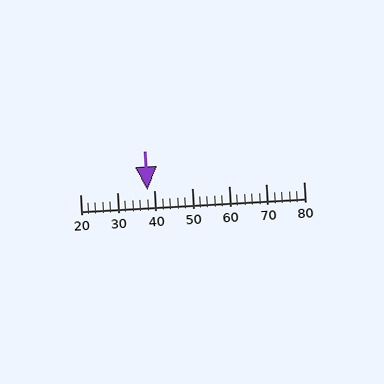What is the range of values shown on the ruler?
The ruler shows values from 20 to 80.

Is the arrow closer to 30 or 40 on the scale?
The arrow is closer to 40.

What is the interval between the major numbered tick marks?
The major tick marks are spaced 10 units apart.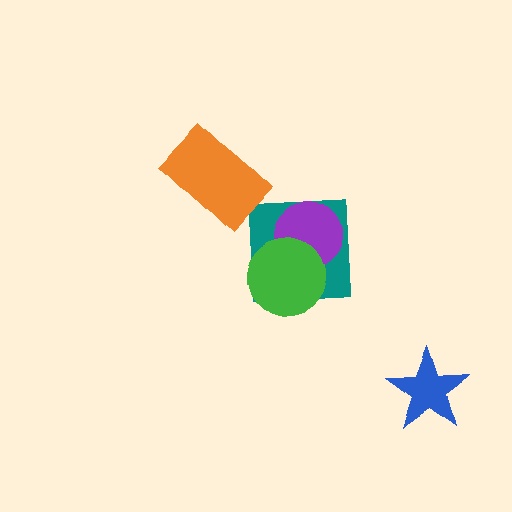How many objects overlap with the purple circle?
2 objects overlap with the purple circle.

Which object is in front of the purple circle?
The green circle is in front of the purple circle.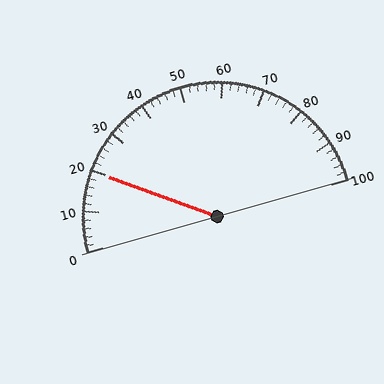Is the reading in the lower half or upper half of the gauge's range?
The reading is in the lower half of the range (0 to 100).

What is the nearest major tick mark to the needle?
The nearest major tick mark is 20.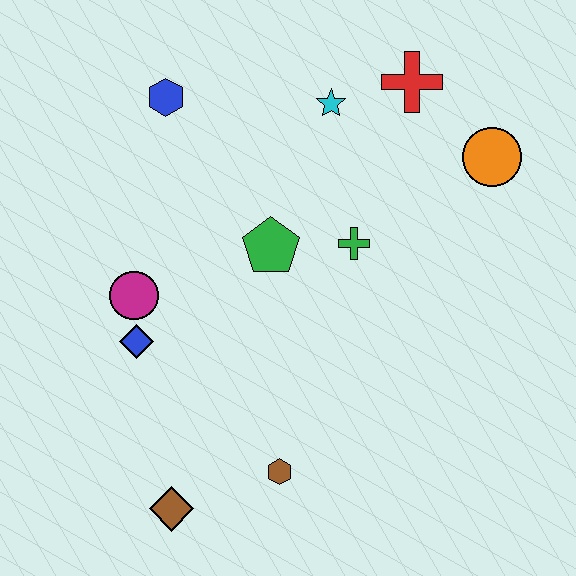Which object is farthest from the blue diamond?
The orange circle is farthest from the blue diamond.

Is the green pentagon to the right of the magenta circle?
Yes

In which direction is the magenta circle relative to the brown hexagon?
The magenta circle is above the brown hexagon.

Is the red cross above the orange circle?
Yes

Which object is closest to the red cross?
The cyan star is closest to the red cross.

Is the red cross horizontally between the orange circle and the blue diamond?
Yes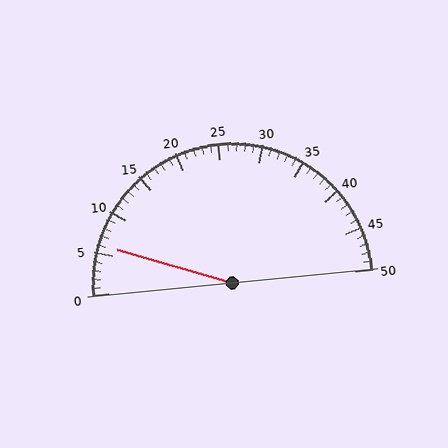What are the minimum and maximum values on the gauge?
The gauge ranges from 0 to 50.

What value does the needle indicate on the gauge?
The needle indicates approximately 6.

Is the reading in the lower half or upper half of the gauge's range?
The reading is in the lower half of the range (0 to 50).